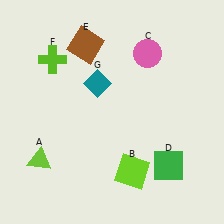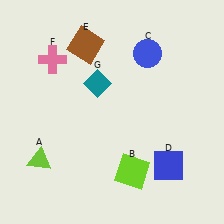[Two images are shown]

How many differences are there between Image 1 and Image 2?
There are 3 differences between the two images.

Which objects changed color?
C changed from pink to blue. D changed from green to blue. F changed from lime to pink.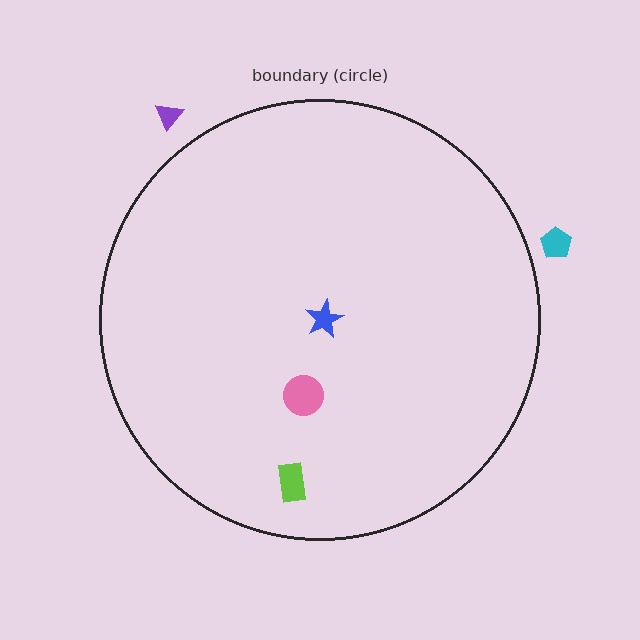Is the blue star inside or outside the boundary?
Inside.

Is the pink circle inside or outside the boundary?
Inside.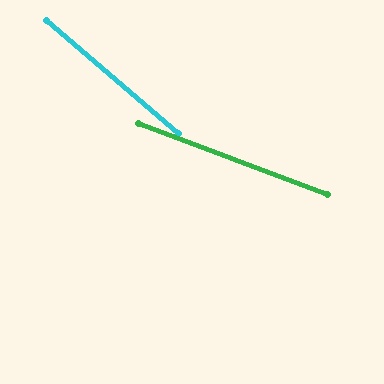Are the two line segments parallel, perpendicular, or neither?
Neither parallel nor perpendicular — they differ by about 20°.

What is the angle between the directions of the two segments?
Approximately 20 degrees.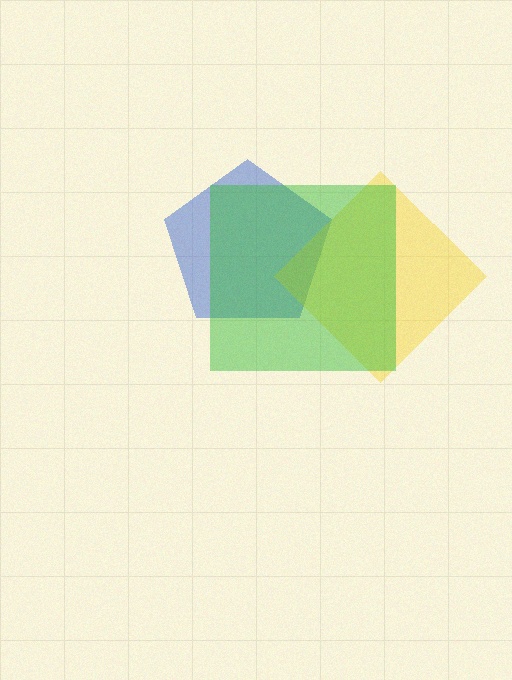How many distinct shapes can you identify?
There are 3 distinct shapes: a blue pentagon, a yellow diamond, a green square.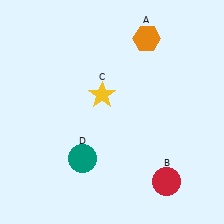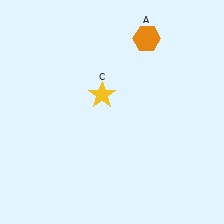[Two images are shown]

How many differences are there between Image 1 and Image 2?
There are 2 differences between the two images.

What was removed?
The red circle (B), the teal circle (D) were removed in Image 2.